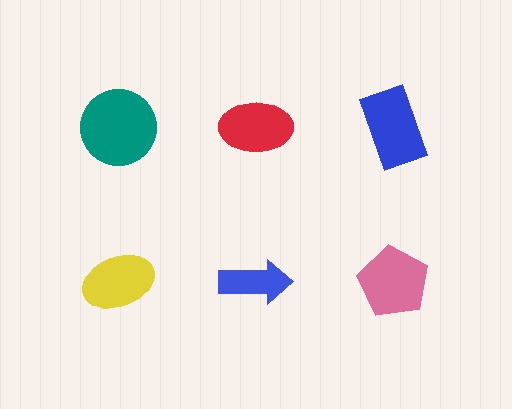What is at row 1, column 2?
A red ellipse.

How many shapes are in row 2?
3 shapes.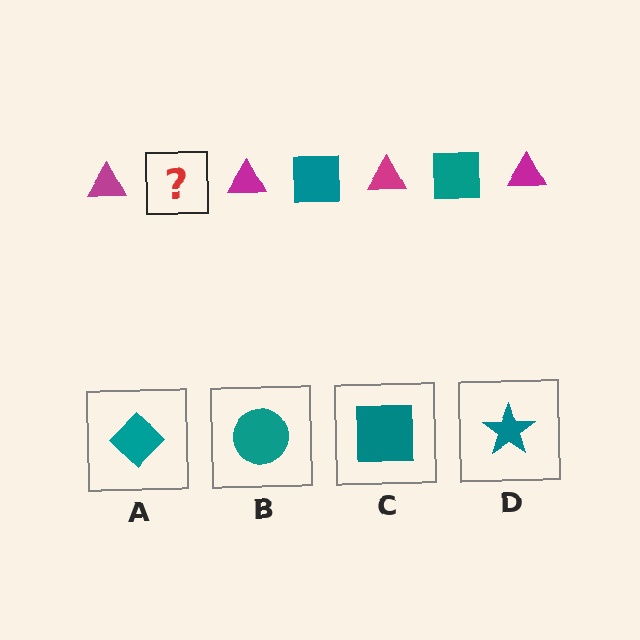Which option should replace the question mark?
Option C.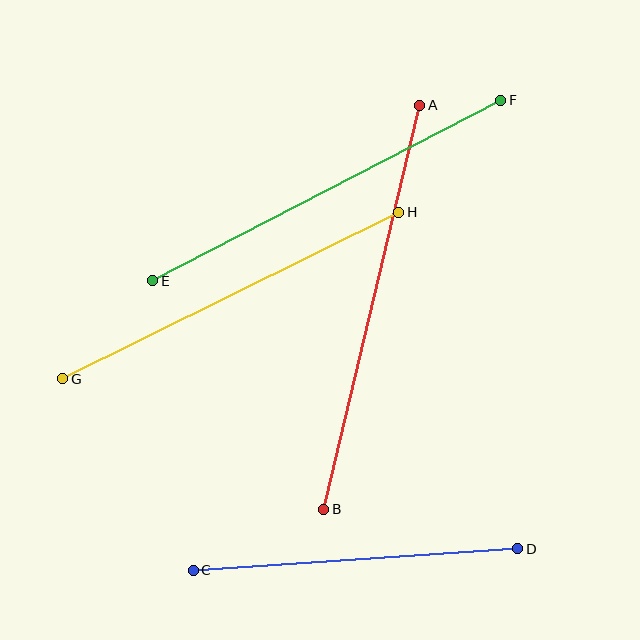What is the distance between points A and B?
The distance is approximately 415 pixels.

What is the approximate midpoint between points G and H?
The midpoint is at approximately (231, 296) pixels.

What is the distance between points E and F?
The distance is approximately 392 pixels.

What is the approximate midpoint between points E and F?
The midpoint is at approximately (327, 190) pixels.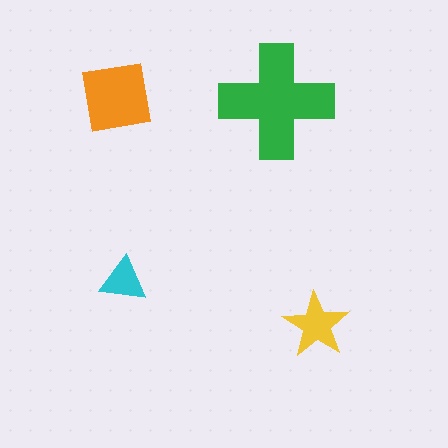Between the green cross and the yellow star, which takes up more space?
The green cross.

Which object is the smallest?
The cyan triangle.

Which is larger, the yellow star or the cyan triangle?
The yellow star.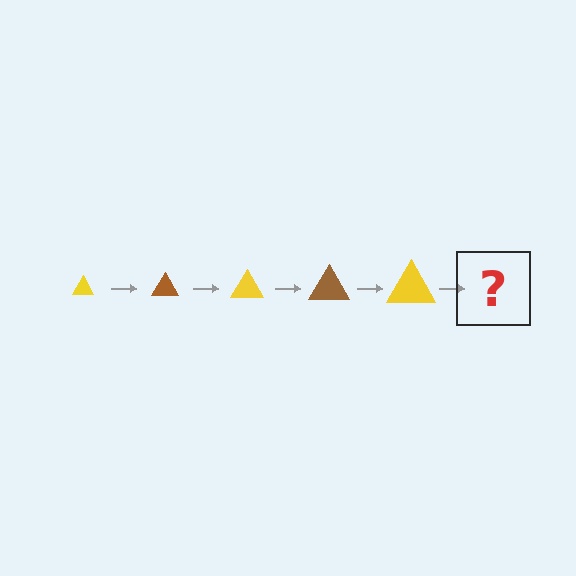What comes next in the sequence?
The next element should be a brown triangle, larger than the previous one.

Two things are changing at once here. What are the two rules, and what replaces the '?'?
The two rules are that the triangle grows larger each step and the color cycles through yellow and brown. The '?' should be a brown triangle, larger than the previous one.